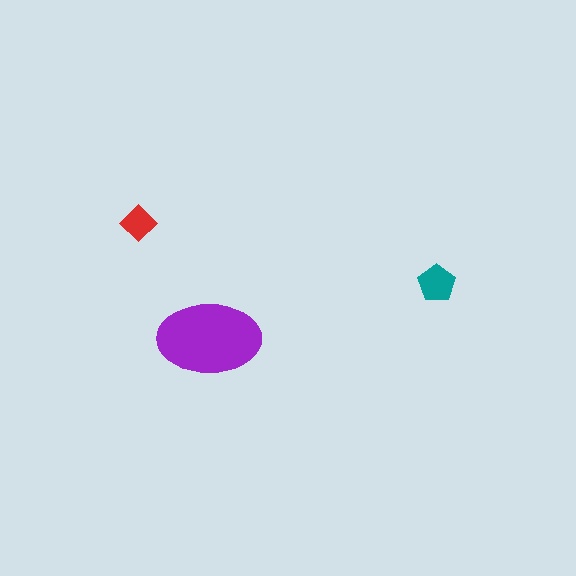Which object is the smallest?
The red diamond.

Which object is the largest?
The purple ellipse.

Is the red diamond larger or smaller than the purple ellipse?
Smaller.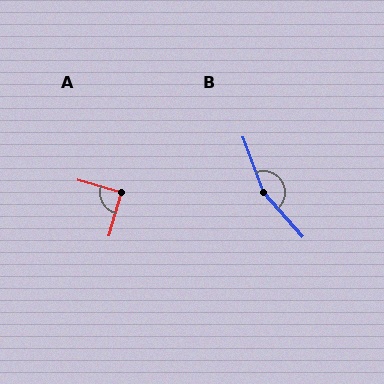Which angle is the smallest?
A, at approximately 90 degrees.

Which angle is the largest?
B, at approximately 159 degrees.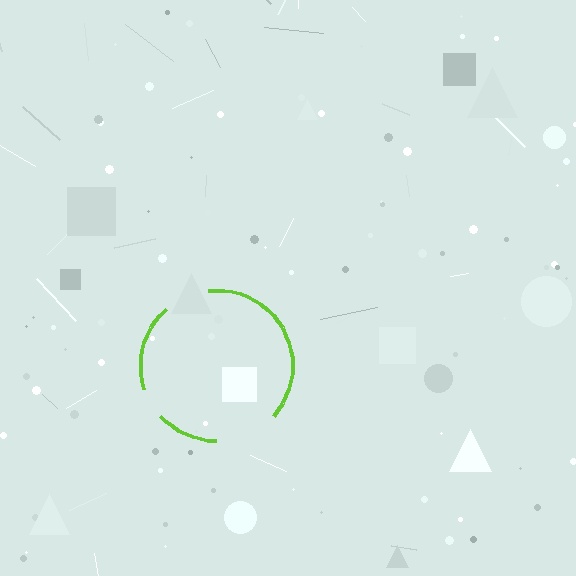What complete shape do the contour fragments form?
The contour fragments form a circle.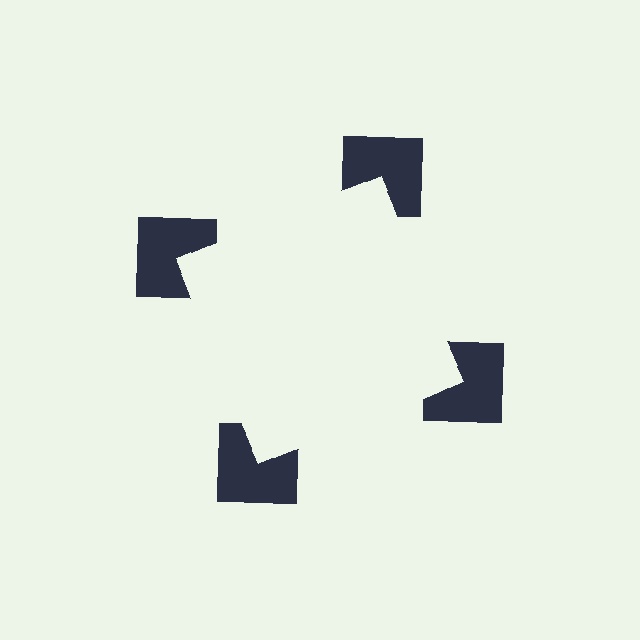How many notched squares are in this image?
There are 4 — one at each vertex of the illusory square.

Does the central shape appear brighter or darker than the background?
It typically appears slightly brighter than the background, even though no actual brightness change is drawn.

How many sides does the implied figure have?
4 sides.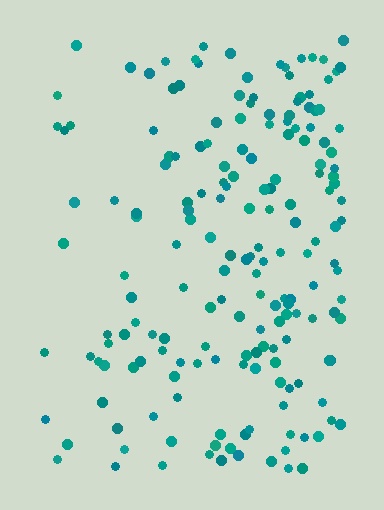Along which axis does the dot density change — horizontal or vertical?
Horizontal.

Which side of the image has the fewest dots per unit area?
The left.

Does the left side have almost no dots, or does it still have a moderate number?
Still a moderate number, just noticeably fewer than the right.